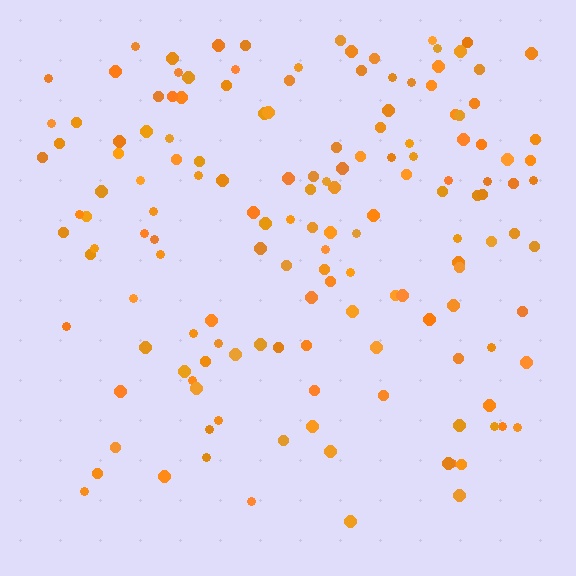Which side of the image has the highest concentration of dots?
The top.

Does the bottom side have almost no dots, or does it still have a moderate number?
Still a moderate number, just noticeably fewer than the top.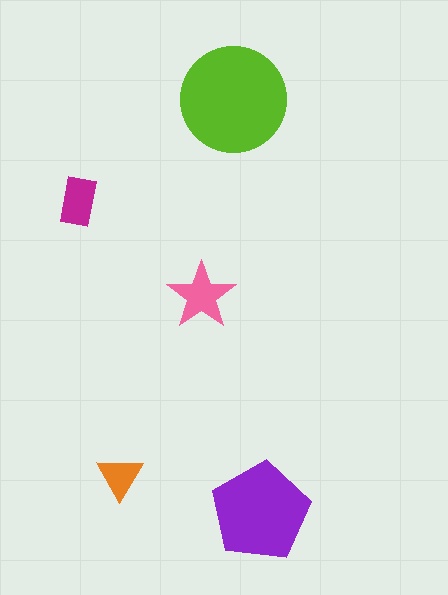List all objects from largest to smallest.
The lime circle, the purple pentagon, the pink star, the magenta rectangle, the orange triangle.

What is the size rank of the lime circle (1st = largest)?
1st.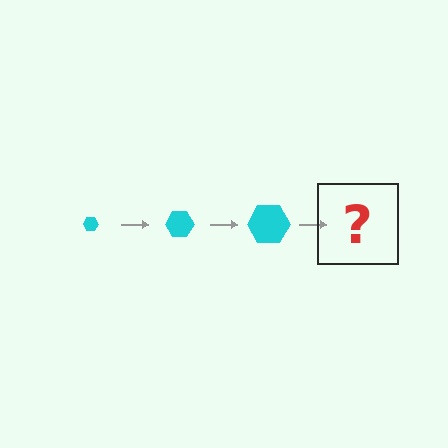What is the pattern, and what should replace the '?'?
The pattern is that the hexagon gets progressively larger each step. The '?' should be a cyan hexagon, larger than the previous one.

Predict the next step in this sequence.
The next step is a cyan hexagon, larger than the previous one.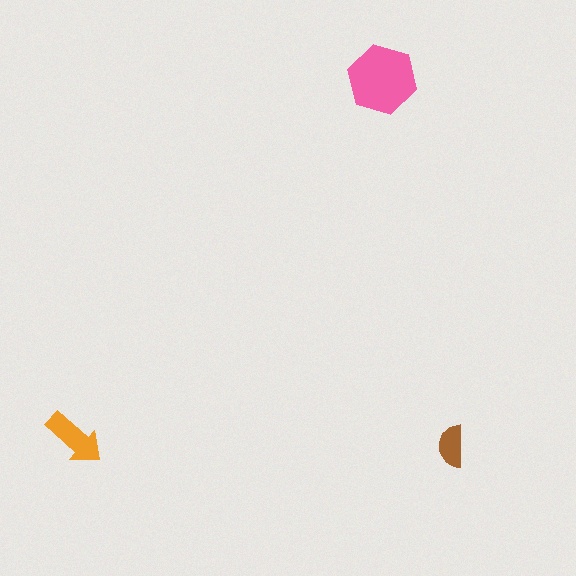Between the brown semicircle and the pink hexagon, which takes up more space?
The pink hexagon.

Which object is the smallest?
The brown semicircle.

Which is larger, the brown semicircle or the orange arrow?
The orange arrow.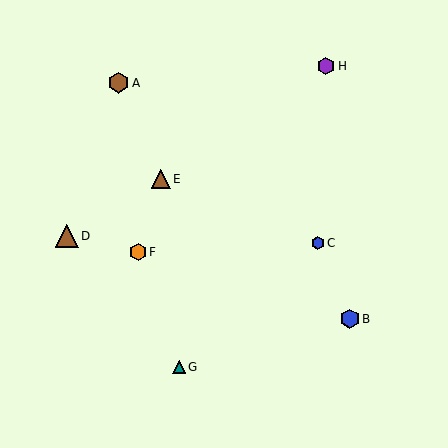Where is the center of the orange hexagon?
The center of the orange hexagon is at (138, 252).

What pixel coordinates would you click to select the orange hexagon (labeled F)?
Click at (138, 252) to select the orange hexagon F.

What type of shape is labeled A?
Shape A is a brown hexagon.